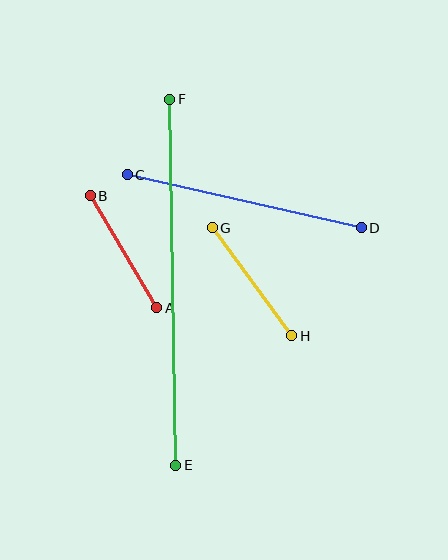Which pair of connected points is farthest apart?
Points E and F are farthest apart.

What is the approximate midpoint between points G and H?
The midpoint is at approximately (252, 282) pixels.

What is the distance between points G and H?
The distance is approximately 134 pixels.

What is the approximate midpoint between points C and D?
The midpoint is at approximately (244, 201) pixels.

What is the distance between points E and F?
The distance is approximately 366 pixels.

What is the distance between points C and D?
The distance is approximately 240 pixels.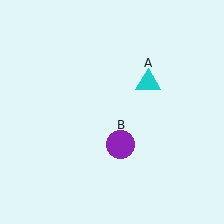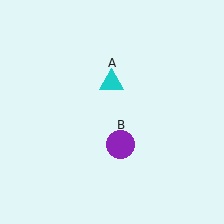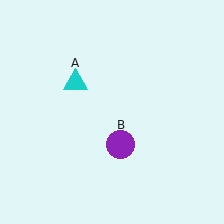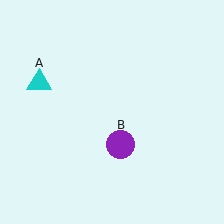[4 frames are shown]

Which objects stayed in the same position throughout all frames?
Purple circle (object B) remained stationary.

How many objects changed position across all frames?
1 object changed position: cyan triangle (object A).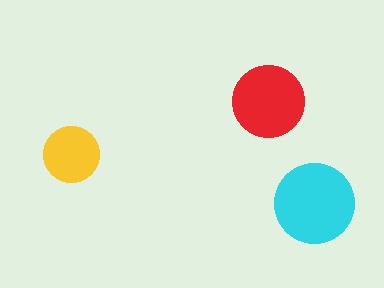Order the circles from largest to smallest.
the cyan one, the red one, the yellow one.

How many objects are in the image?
There are 3 objects in the image.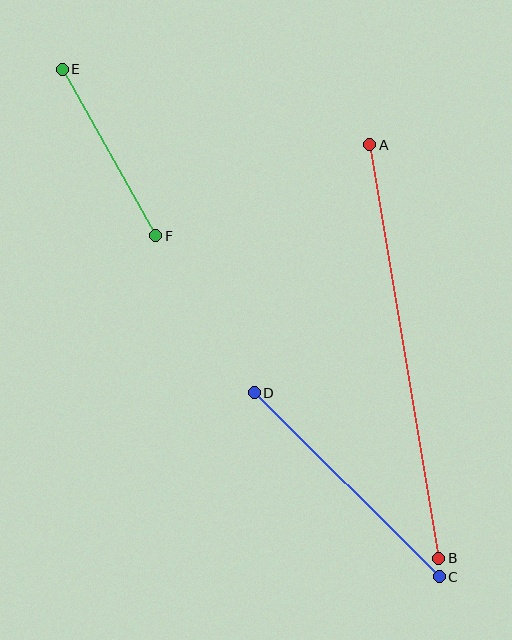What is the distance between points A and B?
The distance is approximately 419 pixels.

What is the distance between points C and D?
The distance is approximately 261 pixels.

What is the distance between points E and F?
The distance is approximately 191 pixels.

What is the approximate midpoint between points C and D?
The midpoint is at approximately (347, 485) pixels.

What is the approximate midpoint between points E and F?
The midpoint is at approximately (109, 152) pixels.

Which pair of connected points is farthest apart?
Points A and B are farthest apart.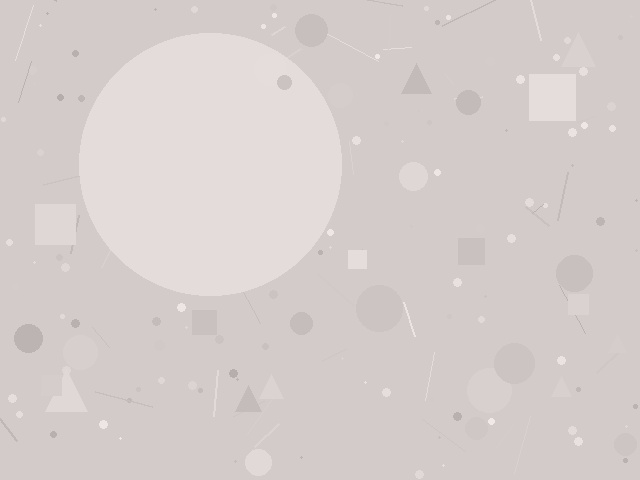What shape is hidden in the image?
A circle is hidden in the image.